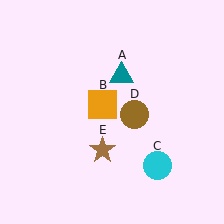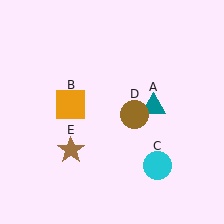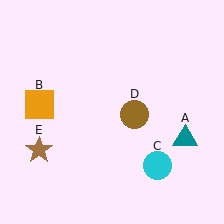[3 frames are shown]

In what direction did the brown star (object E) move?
The brown star (object E) moved left.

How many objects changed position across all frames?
3 objects changed position: teal triangle (object A), orange square (object B), brown star (object E).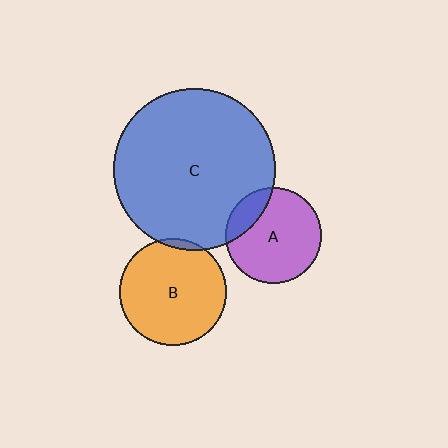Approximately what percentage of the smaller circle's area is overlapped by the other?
Approximately 20%.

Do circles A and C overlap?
Yes.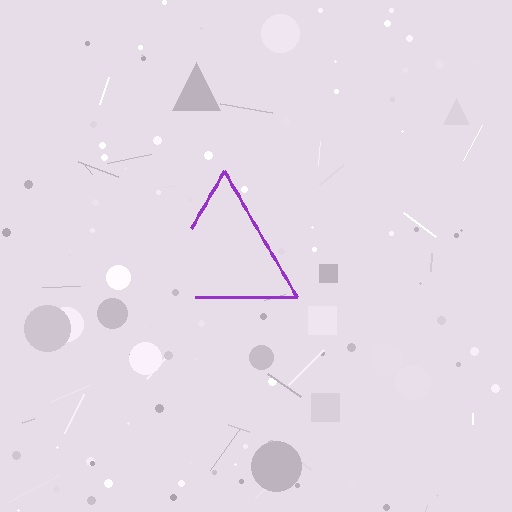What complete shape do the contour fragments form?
The contour fragments form a triangle.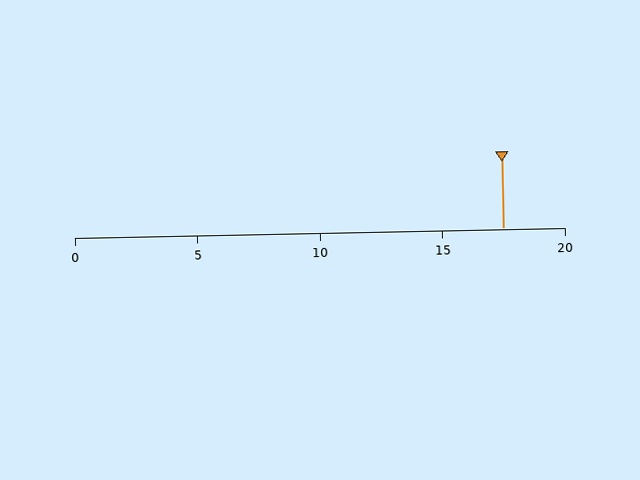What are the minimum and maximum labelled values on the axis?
The axis runs from 0 to 20.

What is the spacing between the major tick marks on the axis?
The major ticks are spaced 5 apart.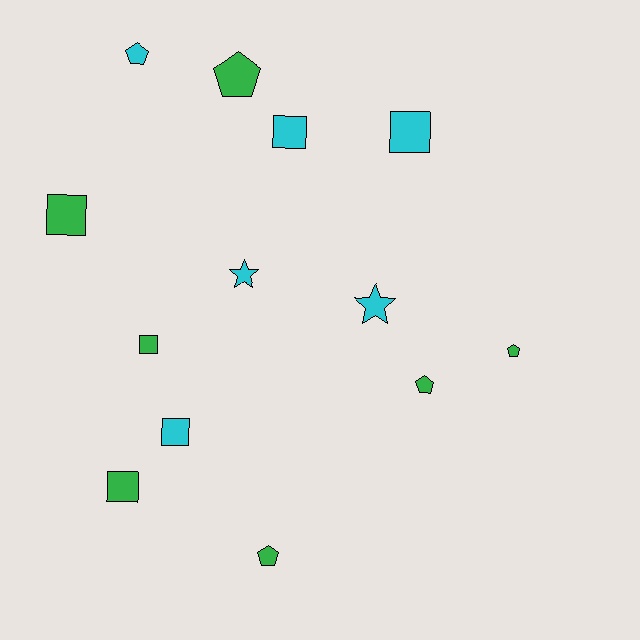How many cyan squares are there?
There are 3 cyan squares.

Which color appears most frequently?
Green, with 7 objects.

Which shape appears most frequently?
Square, with 6 objects.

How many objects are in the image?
There are 13 objects.